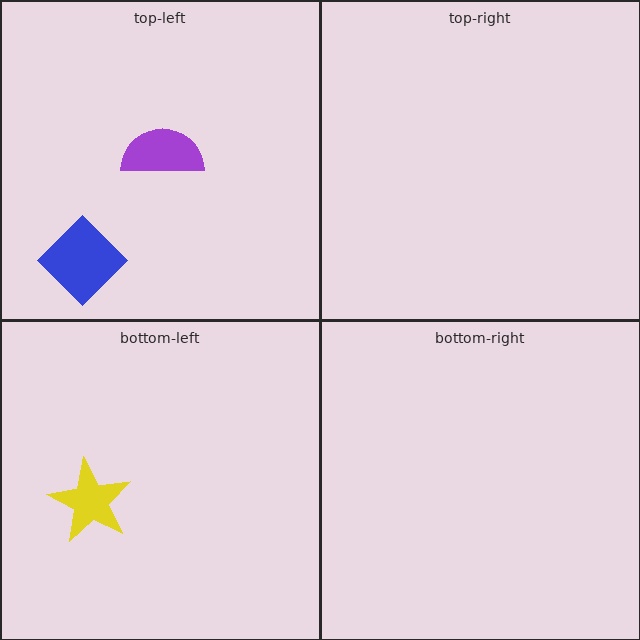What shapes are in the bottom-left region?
The yellow star.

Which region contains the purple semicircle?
The top-left region.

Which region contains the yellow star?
The bottom-left region.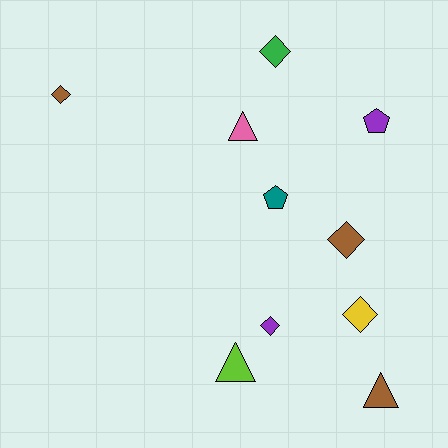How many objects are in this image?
There are 10 objects.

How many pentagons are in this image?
There are 2 pentagons.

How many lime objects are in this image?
There is 1 lime object.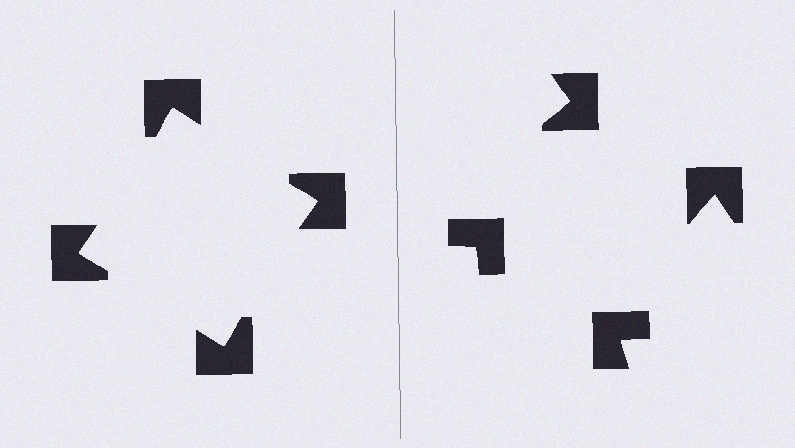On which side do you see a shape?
An illusory square appears on the left side. On the right side the wedge cuts are rotated, so no coherent shape forms.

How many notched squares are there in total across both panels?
8 — 4 on each side.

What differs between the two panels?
The notched squares are positioned identically on both sides; only the wedge orientations differ. On the left they align to a square; on the right they are misaligned.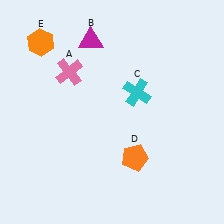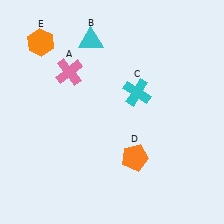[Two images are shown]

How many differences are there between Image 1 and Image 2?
There is 1 difference between the two images.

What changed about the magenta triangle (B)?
In Image 1, B is magenta. In Image 2, it changed to cyan.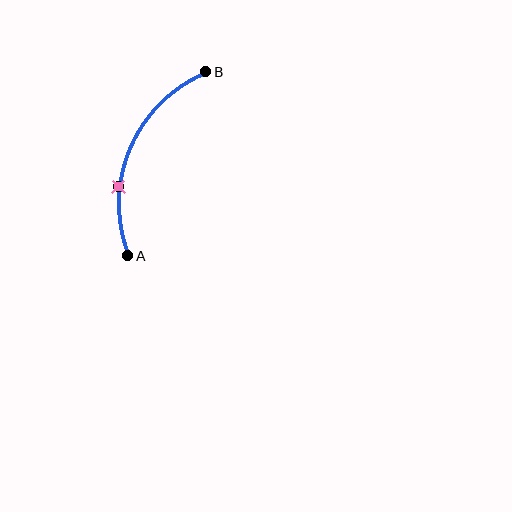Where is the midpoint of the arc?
The arc midpoint is the point on the curve farthest from the straight line joining A and B. It sits to the left of that line.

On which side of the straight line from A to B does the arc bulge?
The arc bulges to the left of the straight line connecting A and B.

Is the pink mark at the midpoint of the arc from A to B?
No. The pink mark lies on the arc but is closer to endpoint A. The arc midpoint would be at the point on the curve equidistant along the arc from both A and B.